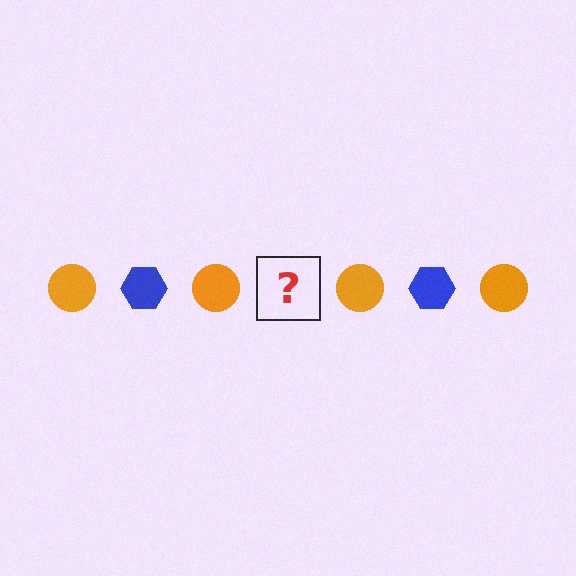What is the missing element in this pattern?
The missing element is a blue hexagon.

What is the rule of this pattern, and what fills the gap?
The rule is that the pattern alternates between orange circle and blue hexagon. The gap should be filled with a blue hexagon.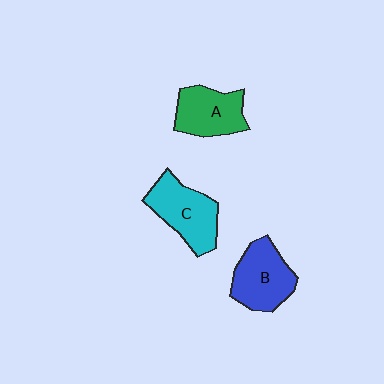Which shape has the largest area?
Shape C (cyan).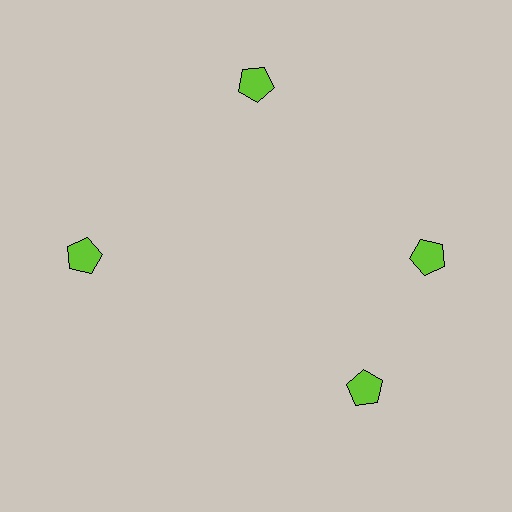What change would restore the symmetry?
The symmetry would be restored by rotating it back into even spacing with its neighbors so that all 4 pentagons sit at equal angles and equal distance from the center.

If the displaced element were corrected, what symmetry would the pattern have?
It would have 4-fold rotational symmetry — the pattern would map onto itself every 90 degrees.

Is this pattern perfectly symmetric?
No. The 4 lime pentagons are arranged in a ring, but one element near the 6 o'clock position is rotated out of alignment along the ring, breaking the 4-fold rotational symmetry.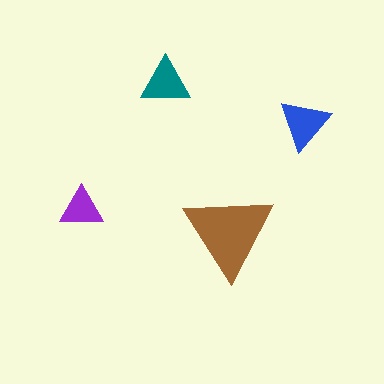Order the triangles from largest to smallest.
the brown one, the blue one, the teal one, the purple one.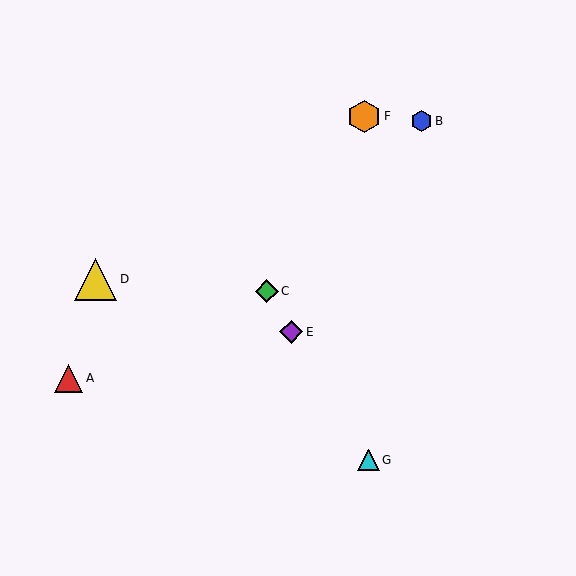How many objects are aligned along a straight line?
3 objects (C, E, G) are aligned along a straight line.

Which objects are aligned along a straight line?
Objects C, E, G are aligned along a straight line.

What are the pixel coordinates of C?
Object C is at (267, 291).